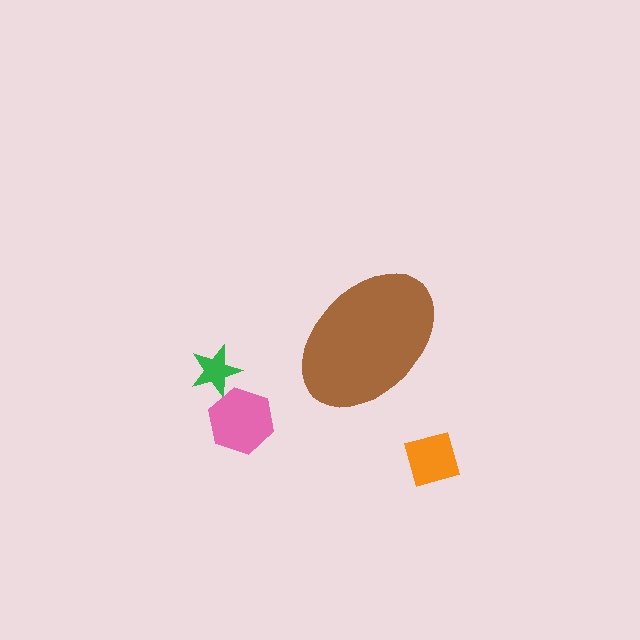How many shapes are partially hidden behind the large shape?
0 shapes are partially hidden.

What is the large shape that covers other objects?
A brown ellipse.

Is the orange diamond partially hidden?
No, the orange diamond is fully visible.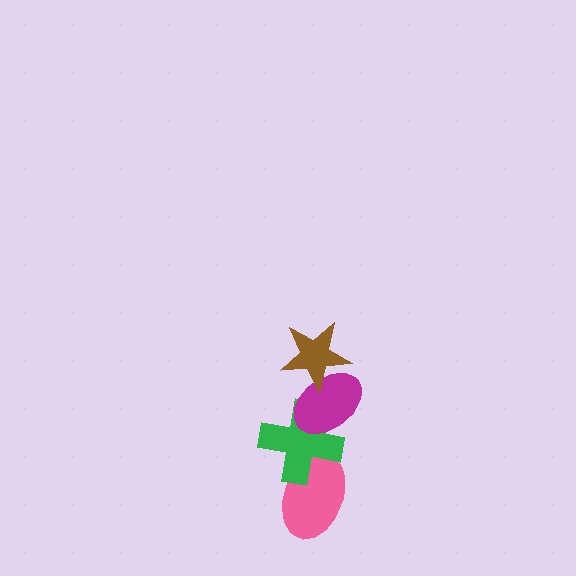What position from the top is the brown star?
The brown star is 1st from the top.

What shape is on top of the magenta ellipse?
The brown star is on top of the magenta ellipse.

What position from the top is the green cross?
The green cross is 3rd from the top.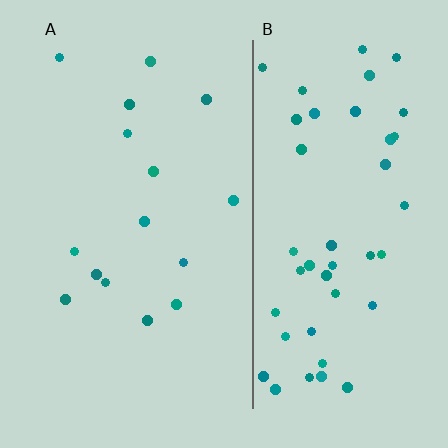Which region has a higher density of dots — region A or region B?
B (the right).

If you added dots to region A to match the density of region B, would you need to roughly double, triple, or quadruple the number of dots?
Approximately triple.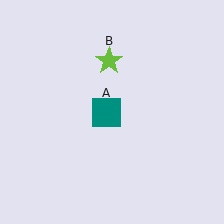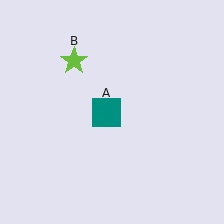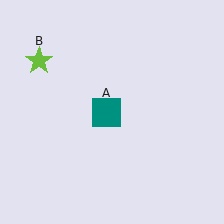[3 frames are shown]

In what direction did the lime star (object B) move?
The lime star (object B) moved left.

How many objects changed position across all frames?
1 object changed position: lime star (object B).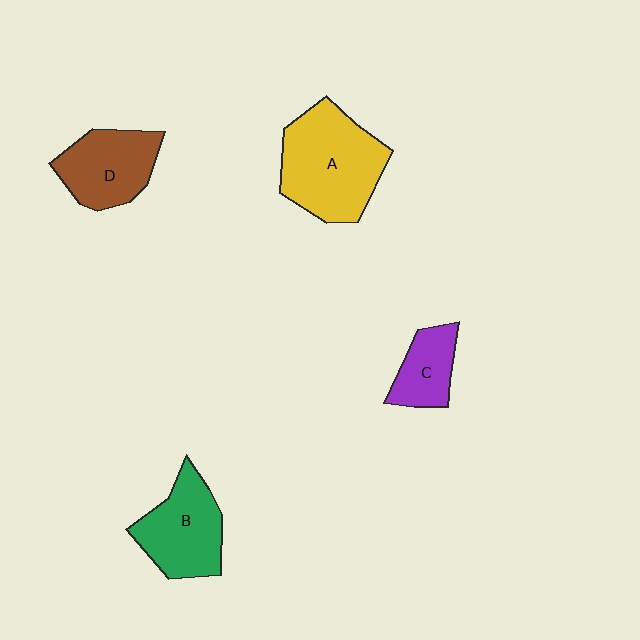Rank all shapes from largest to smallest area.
From largest to smallest: A (yellow), B (green), D (brown), C (purple).